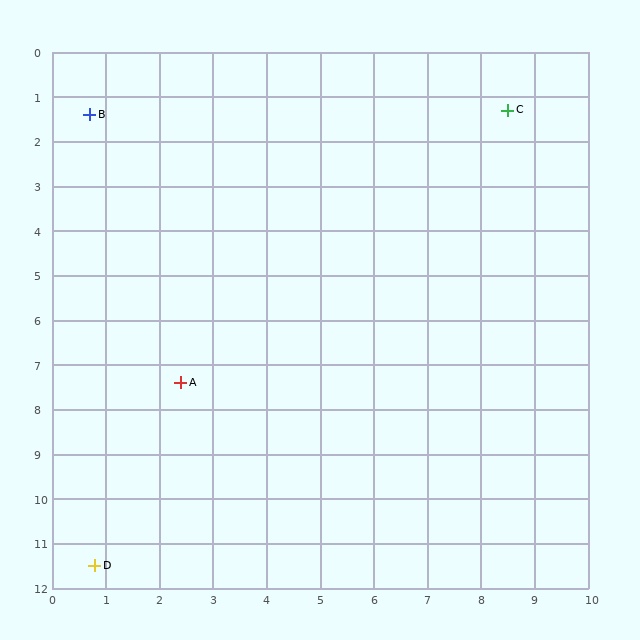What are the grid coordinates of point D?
Point D is at approximately (0.8, 11.5).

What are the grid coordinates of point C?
Point C is at approximately (8.5, 1.3).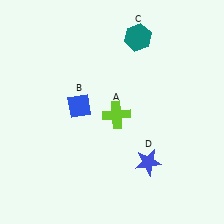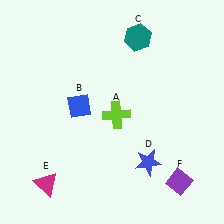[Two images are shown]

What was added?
A magenta triangle (E), a purple diamond (F) were added in Image 2.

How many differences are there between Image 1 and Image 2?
There are 2 differences between the two images.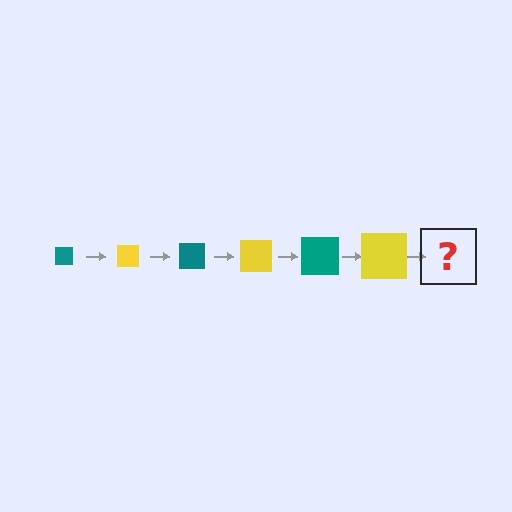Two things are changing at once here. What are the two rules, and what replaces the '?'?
The two rules are that the square grows larger each step and the color cycles through teal and yellow. The '?' should be a teal square, larger than the previous one.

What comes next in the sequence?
The next element should be a teal square, larger than the previous one.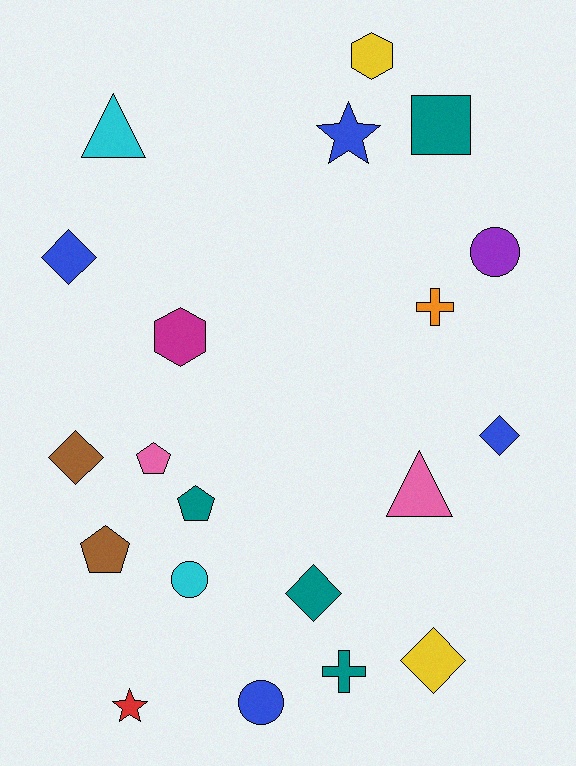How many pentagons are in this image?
There are 3 pentagons.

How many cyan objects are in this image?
There are 2 cyan objects.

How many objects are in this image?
There are 20 objects.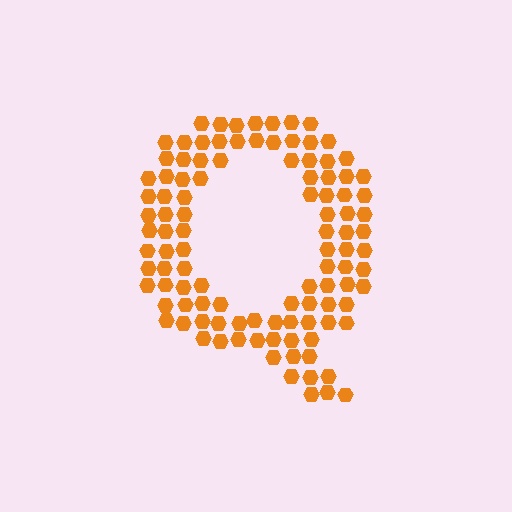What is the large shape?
The large shape is the letter Q.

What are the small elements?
The small elements are hexagons.